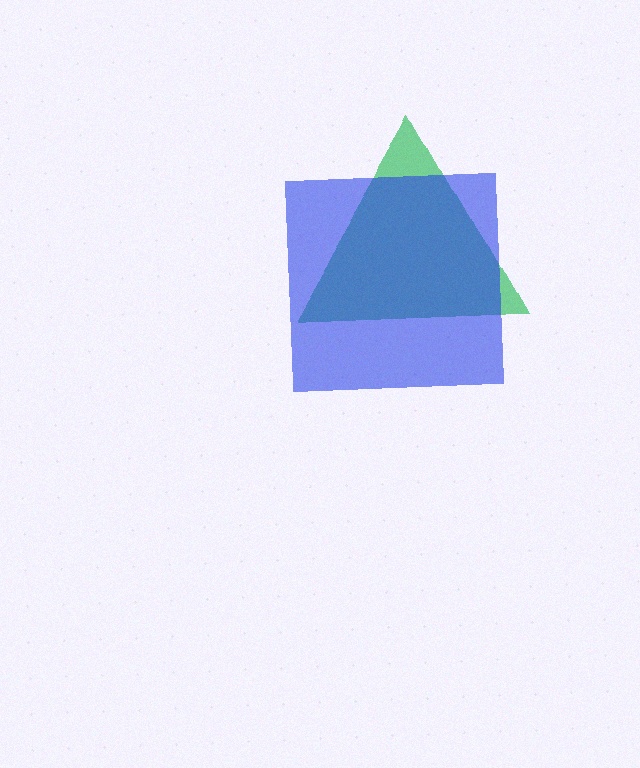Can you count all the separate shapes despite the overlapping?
Yes, there are 2 separate shapes.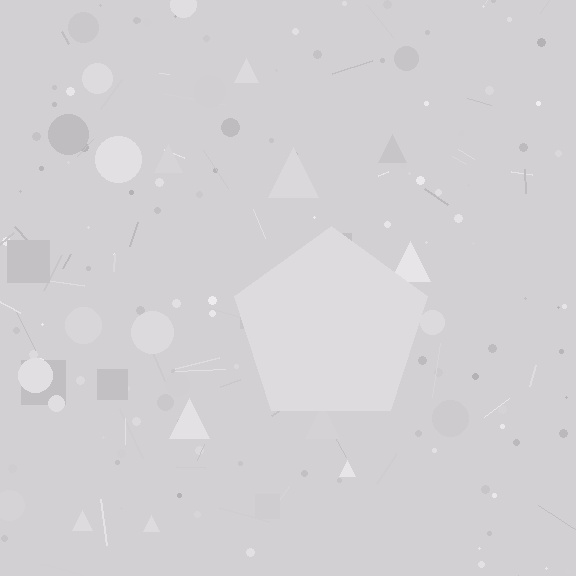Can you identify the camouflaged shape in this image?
The camouflaged shape is a pentagon.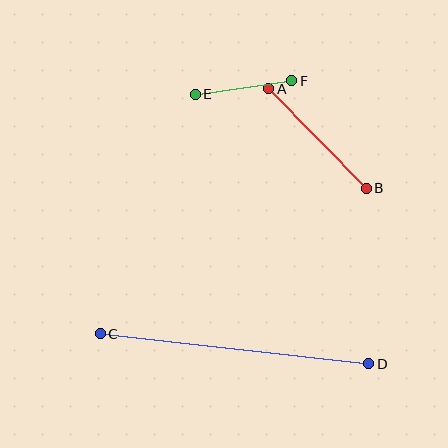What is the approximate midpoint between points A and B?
The midpoint is at approximately (317, 138) pixels.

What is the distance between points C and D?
The distance is approximately 271 pixels.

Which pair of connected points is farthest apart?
Points C and D are farthest apart.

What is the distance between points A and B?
The distance is approximately 139 pixels.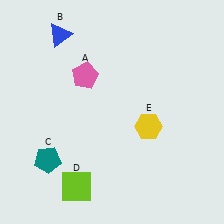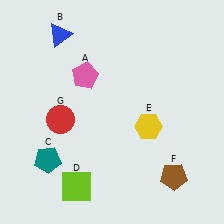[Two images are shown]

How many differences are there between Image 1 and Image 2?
There are 2 differences between the two images.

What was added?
A brown pentagon (F), a red circle (G) were added in Image 2.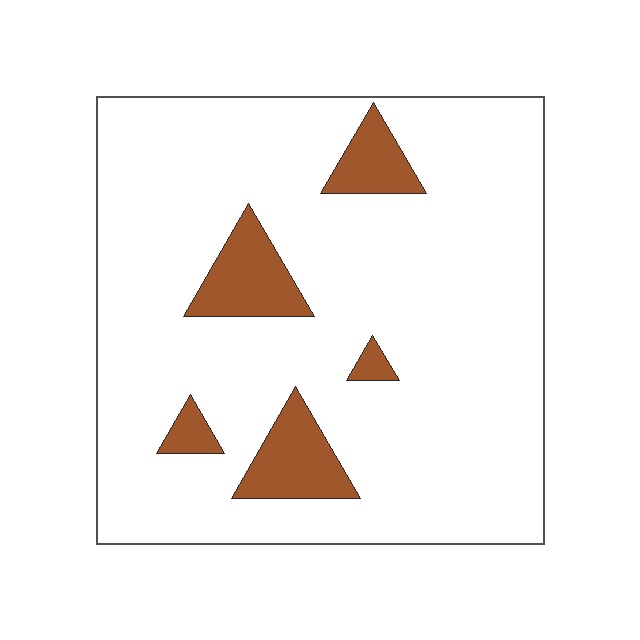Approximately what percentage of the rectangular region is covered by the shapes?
Approximately 10%.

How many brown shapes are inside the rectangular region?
5.